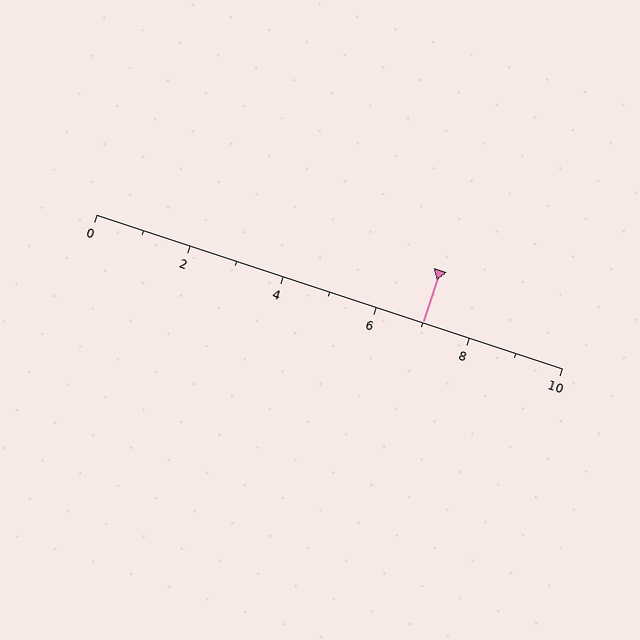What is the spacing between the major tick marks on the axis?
The major ticks are spaced 2 apart.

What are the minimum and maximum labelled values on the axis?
The axis runs from 0 to 10.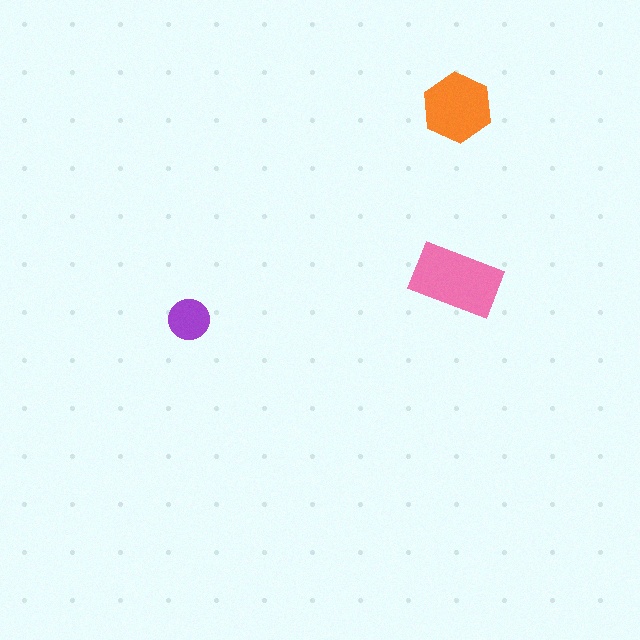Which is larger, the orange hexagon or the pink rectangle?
The pink rectangle.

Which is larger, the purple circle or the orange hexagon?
The orange hexagon.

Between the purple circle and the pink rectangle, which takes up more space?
The pink rectangle.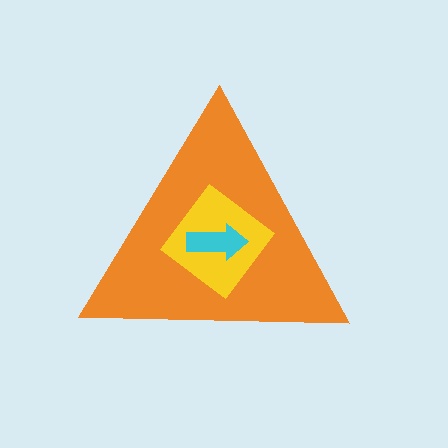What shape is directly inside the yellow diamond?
The cyan arrow.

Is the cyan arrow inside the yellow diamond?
Yes.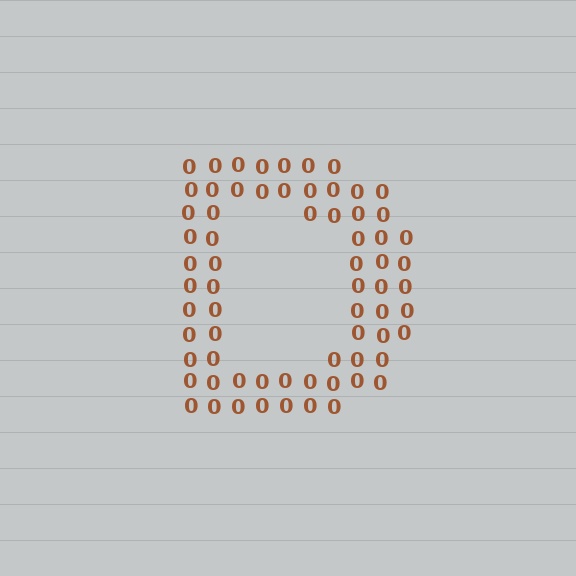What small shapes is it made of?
It is made of small digit 0's.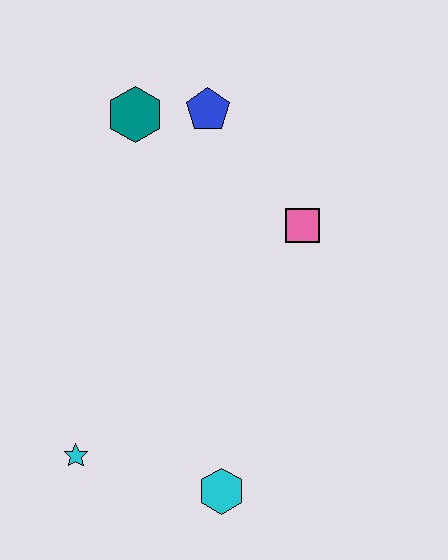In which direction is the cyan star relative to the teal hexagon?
The cyan star is below the teal hexagon.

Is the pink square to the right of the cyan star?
Yes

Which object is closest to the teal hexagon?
The blue pentagon is closest to the teal hexagon.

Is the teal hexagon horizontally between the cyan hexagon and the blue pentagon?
No